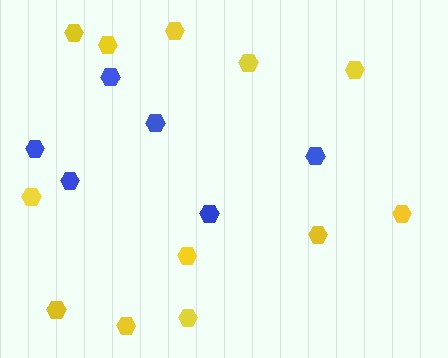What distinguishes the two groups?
There are 2 groups: one group of blue hexagons (6) and one group of yellow hexagons (12).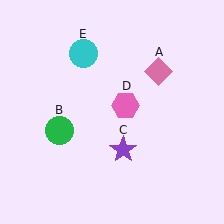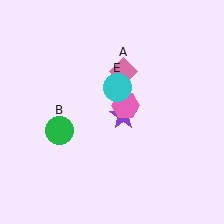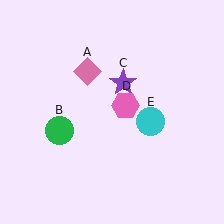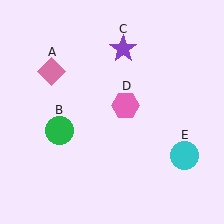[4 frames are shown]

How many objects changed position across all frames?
3 objects changed position: pink diamond (object A), purple star (object C), cyan circle (object E).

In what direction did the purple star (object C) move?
The purple star (object C) moved up.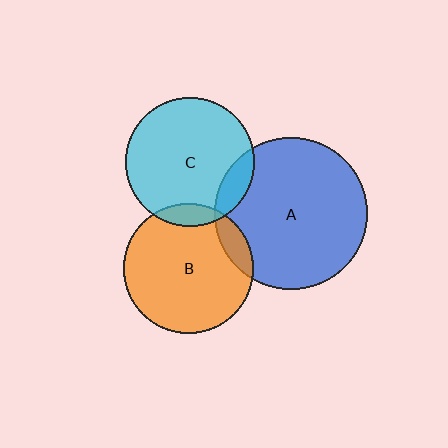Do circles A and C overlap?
Yes.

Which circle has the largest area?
Circle A (blue).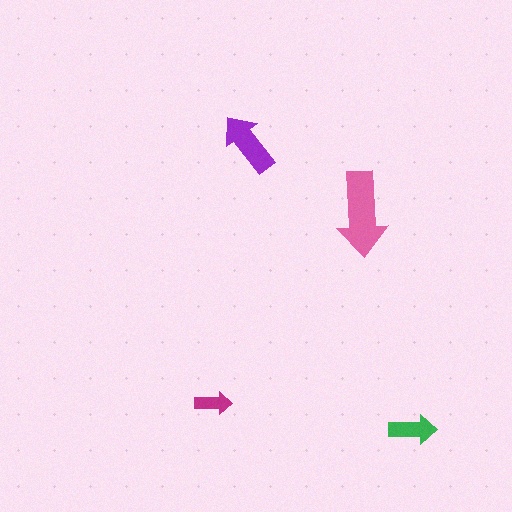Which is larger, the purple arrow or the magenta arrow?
The purple one.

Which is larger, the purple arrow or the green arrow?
The purple one.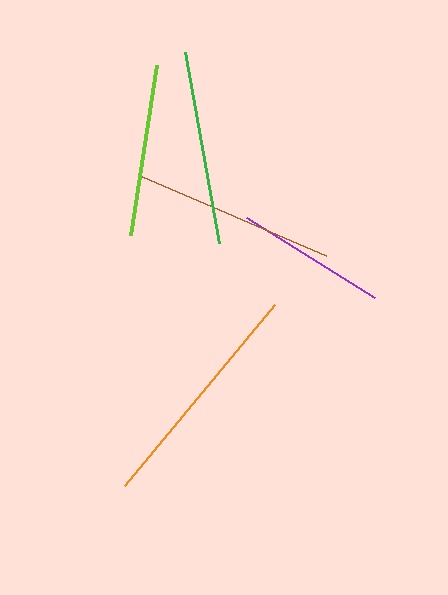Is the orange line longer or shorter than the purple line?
The orange line is longer than the purple line.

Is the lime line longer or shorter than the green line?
The green line is longer than the lime line.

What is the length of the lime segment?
The lime segment is approximately 172 pixels long.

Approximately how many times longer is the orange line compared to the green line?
The orange line is approximately 1.2 times the length of the green line.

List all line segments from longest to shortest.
From longest to shortest: orange, brown, green, lime, purple.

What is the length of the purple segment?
The purple segment is approximately 151 pixels long.